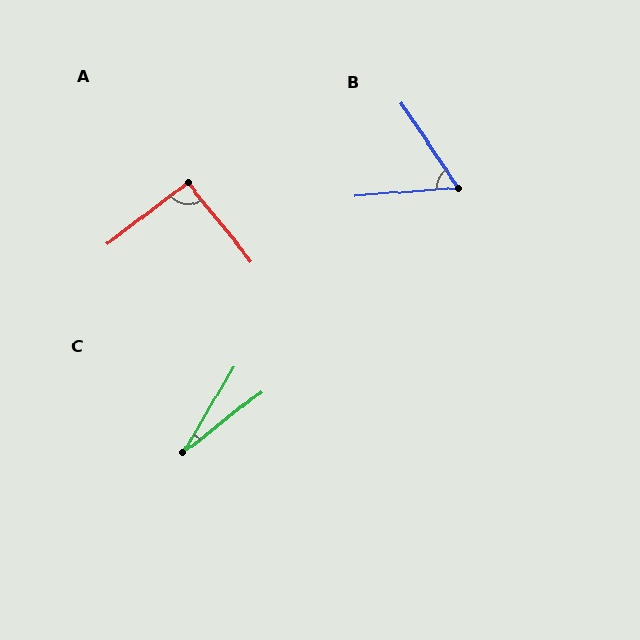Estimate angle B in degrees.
Approximately 61 degrees.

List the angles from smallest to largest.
C (21°), B (61°), A (92°).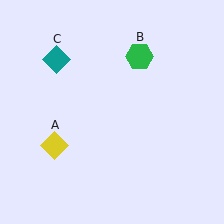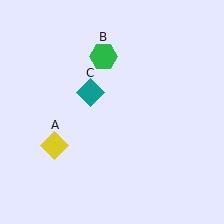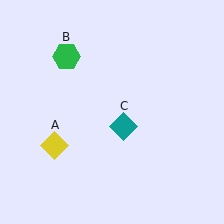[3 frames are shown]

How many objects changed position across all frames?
2 objects changed position: green hexagon (object B), teal diamond (object C).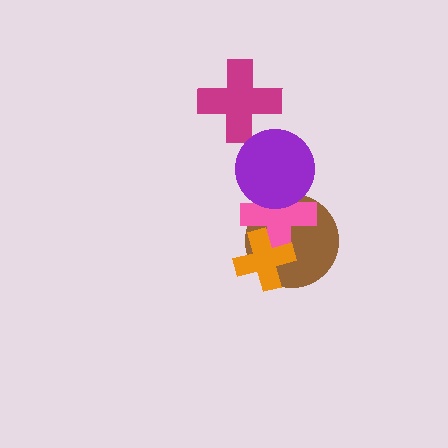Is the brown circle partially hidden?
Yes, it is partially covered by another shape.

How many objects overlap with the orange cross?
2 objects overlap with the orange cross.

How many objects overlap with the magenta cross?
0 objects overlap with the magenta cross.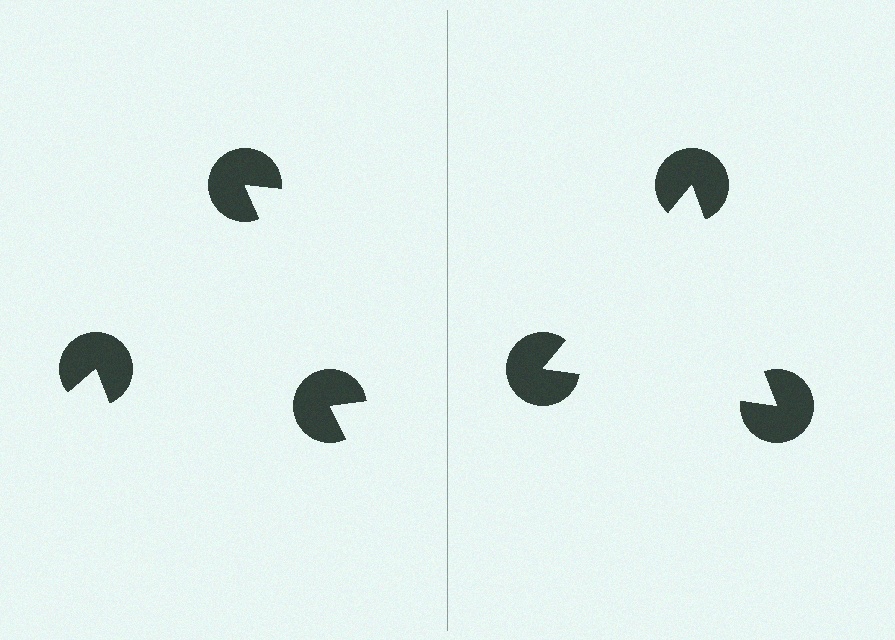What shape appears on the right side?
An illusory triangle.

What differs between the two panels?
The pac-man discs are positioned identically on both sides; only the wedge orientations differ. On the right they align to a triangle; on the left they are misaligned.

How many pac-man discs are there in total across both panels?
6 — 3 on each side.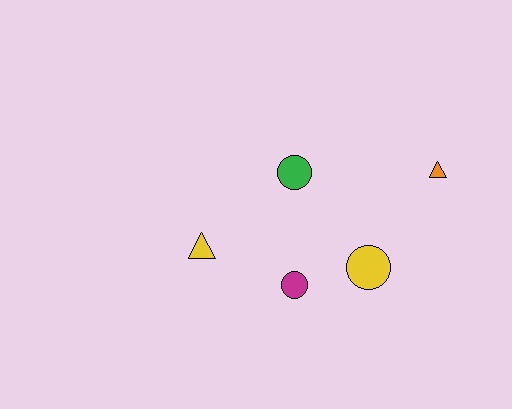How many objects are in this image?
There are 5 objects.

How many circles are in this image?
There are 3 circles.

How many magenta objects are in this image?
There is 1 magenta object.